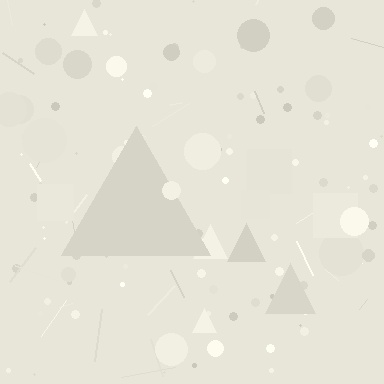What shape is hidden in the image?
A triangle is hidden in the image.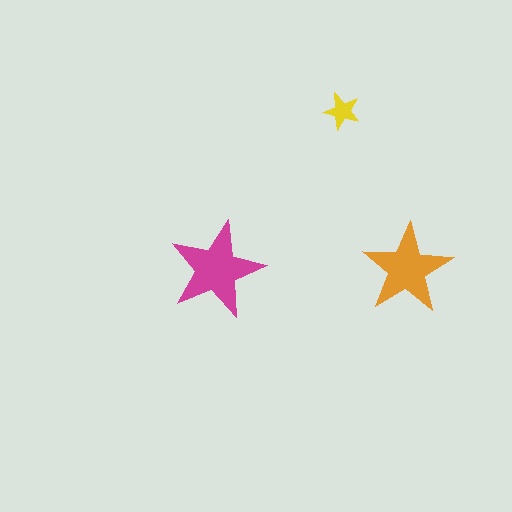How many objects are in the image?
There are 3 objects in the image.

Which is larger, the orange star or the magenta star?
The magenta one.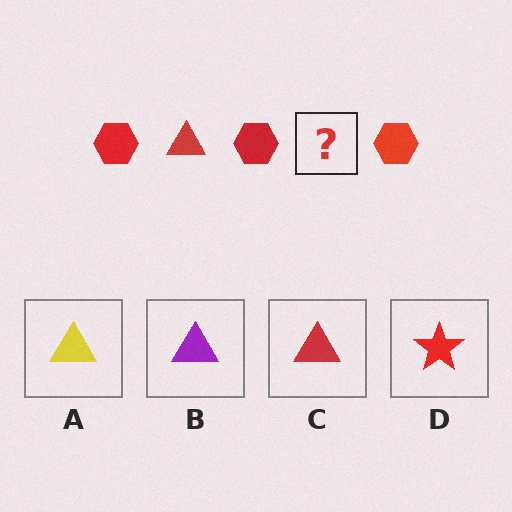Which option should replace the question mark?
Option C.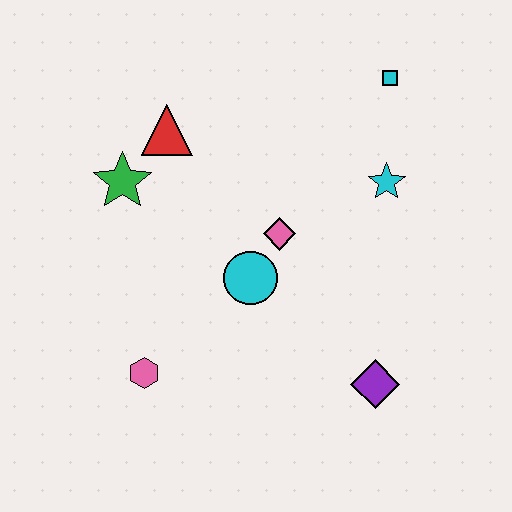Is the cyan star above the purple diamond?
Yes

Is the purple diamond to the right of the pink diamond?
Yes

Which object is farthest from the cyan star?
The pink hexagon is farthest from the cyan star.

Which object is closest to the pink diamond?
The cyan circle is closest to the pink diamond.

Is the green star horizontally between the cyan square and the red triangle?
No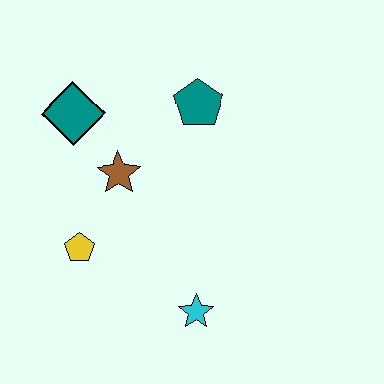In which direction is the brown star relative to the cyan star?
The brown star is above the cyan star.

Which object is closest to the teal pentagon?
The brown star is closest to the teal pentagon.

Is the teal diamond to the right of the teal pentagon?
No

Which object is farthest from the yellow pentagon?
The teal pentagon is farthest from the yellow pentagon.